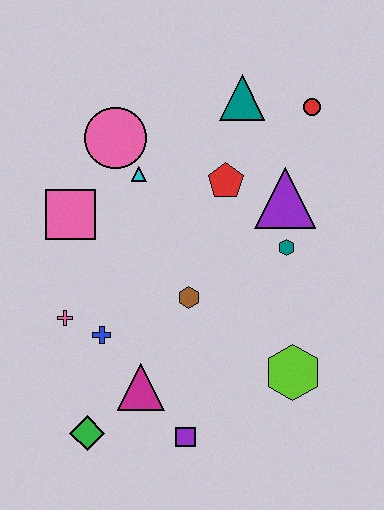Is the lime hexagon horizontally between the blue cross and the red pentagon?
No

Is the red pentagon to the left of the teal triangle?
Yes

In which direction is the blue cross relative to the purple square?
The blue cross is above the purple square.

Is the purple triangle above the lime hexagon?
Yes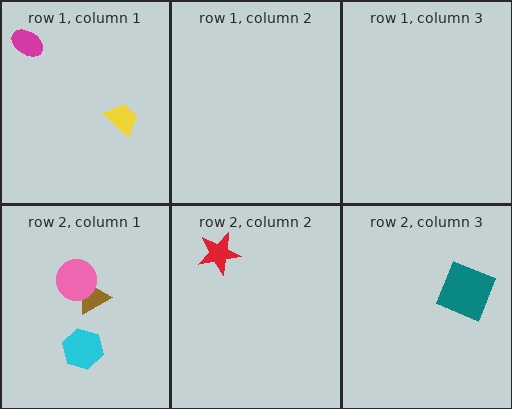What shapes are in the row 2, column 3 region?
The teal square.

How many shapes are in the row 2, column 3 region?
1.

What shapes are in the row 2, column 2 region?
The red star.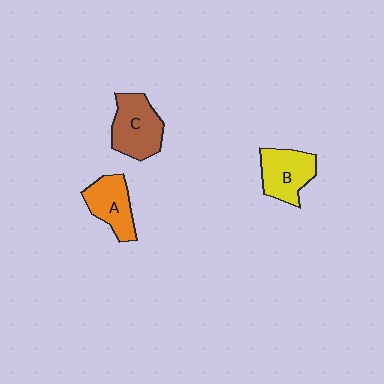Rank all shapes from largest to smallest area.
From largest to smallest: C (brown), B (yellow), A (orange).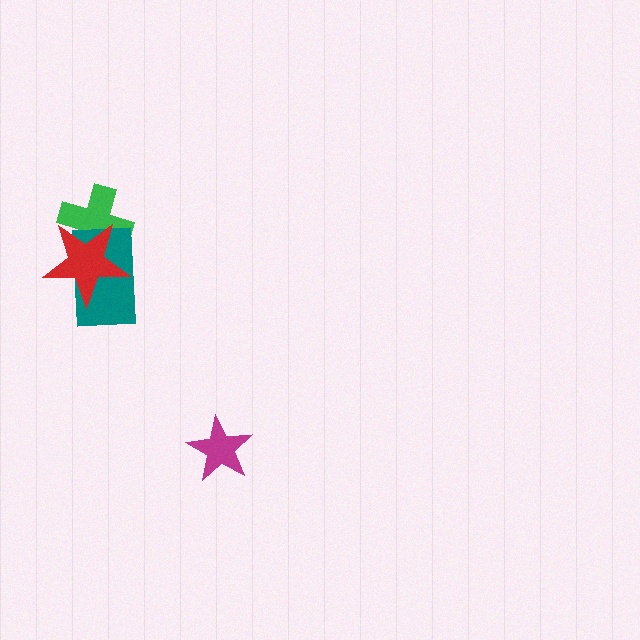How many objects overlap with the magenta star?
0 objects overlap with the magenta star.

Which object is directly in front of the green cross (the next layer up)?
The teal rectangle is directly in front of the green cross.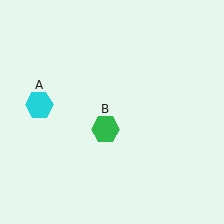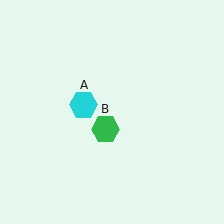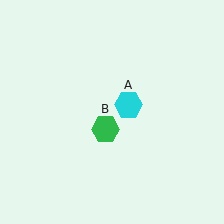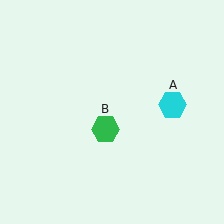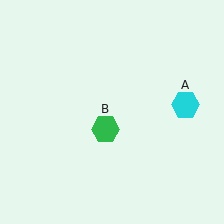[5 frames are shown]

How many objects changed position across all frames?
1 object changed position: cyan hexagon (object A).